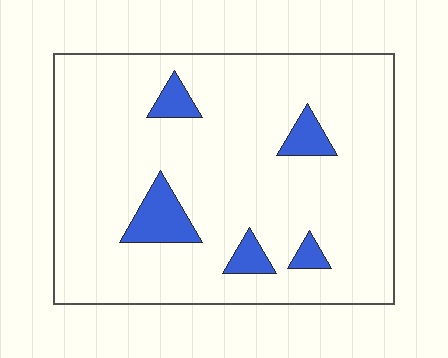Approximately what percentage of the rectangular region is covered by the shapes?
Approximately 10%.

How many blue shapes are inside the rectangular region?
5.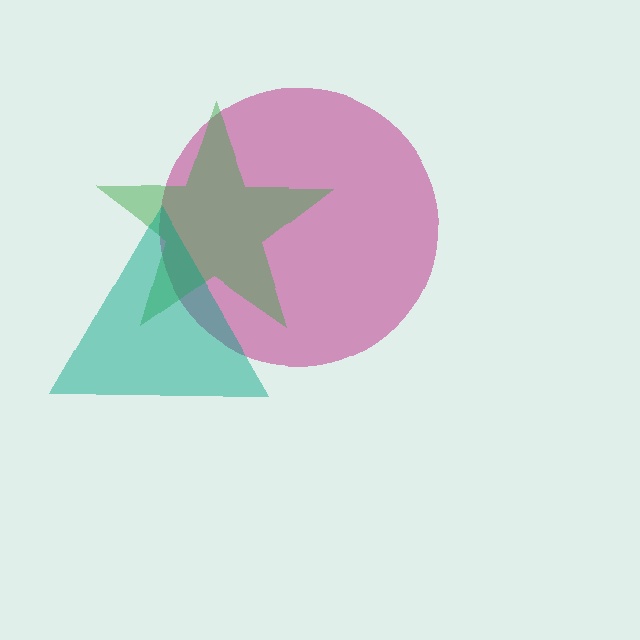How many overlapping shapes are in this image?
There are 3 overlapping shapes in the image.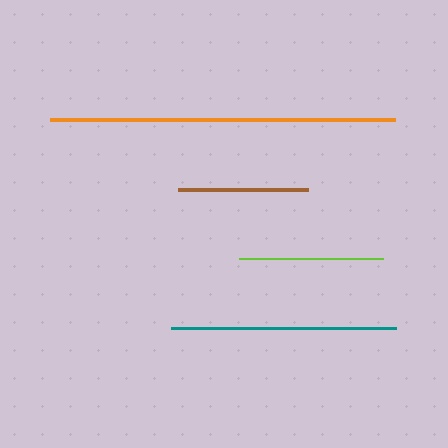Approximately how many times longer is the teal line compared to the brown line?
The teal line is approximately 1.7 times the length of the brown line.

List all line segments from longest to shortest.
From longest to shortest: orange, teal, lime, brown.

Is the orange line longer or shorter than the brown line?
The orange line is longer than the brown line.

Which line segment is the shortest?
The brown line is the shortest at approximately 129 pixels.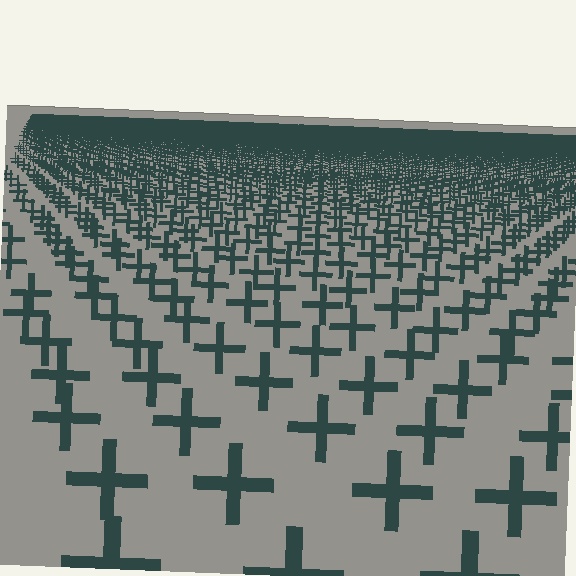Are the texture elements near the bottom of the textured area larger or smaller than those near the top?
Larger. Near the bottom, elements are closer to the viewer and appear at a bigger on-screen size.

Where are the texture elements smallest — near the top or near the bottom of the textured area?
Near the top.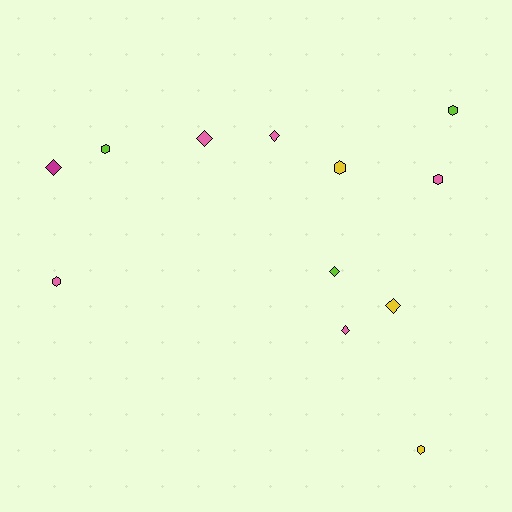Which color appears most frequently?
Pink, with 5 objects.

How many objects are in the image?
There are 12 objects.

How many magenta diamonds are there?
There is 1 magenta diamond.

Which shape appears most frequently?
Diamond, with 6 objects.